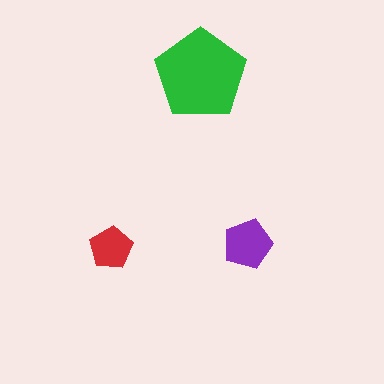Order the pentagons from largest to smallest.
the green one, the purple one, the red one.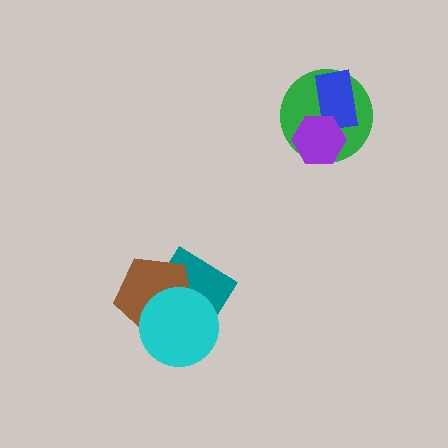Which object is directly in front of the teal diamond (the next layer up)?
The brown pentagon is directly in front of the teal diamond.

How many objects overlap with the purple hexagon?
2 objects overlap with the purple hexagon.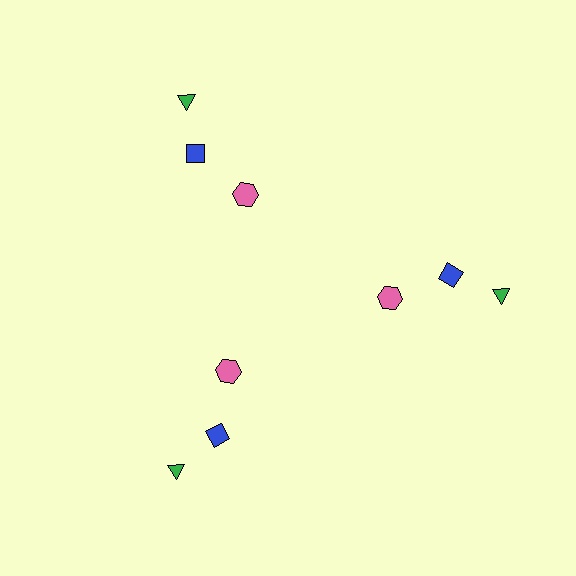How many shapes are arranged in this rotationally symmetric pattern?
There are 9 shapes, arranged in 3 groups of 3.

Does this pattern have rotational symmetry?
Yes, this pattern has 3-fold rotational symmetry. It looks the same after rotating 120 degrees around the center.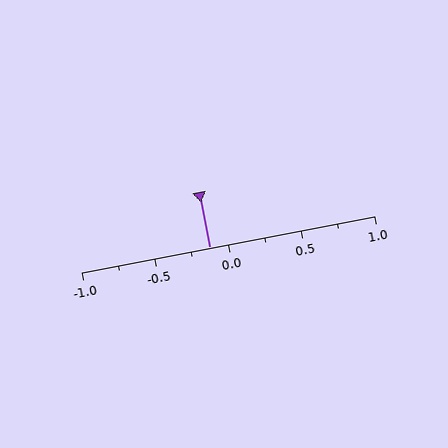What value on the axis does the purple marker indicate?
The marker indicates approximately -0.12.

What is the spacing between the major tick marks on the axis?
The major ticks are spaced 0.5 apart.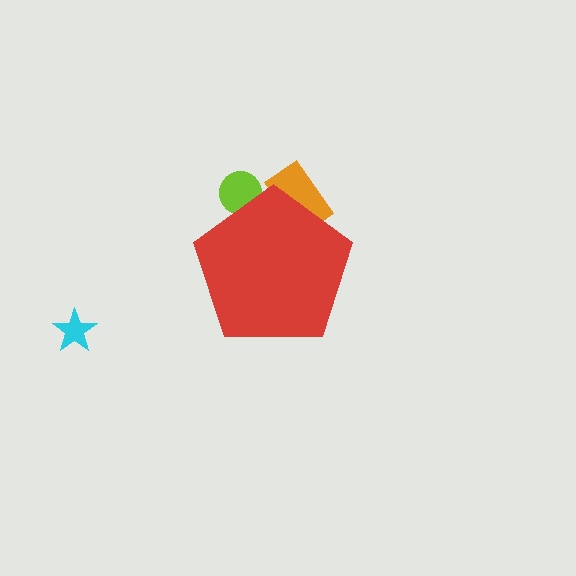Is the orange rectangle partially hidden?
Yes, the orange rectangle is partially hidden behind the red pentagon.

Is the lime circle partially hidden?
Yes, the lime circle is partially hidden behind the red pentagon.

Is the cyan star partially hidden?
No, the cyan star is fully visible.